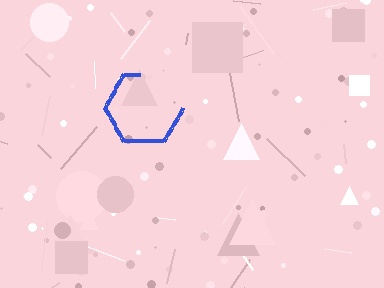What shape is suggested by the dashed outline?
The dashed outline suggests a hexagon.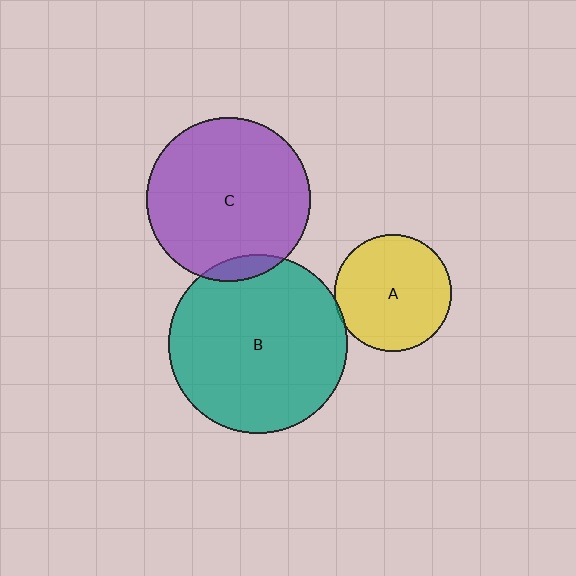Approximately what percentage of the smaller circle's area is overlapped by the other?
Approximately 5%.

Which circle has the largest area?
Circle B (teal).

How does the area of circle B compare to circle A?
Approximately 2.3 times.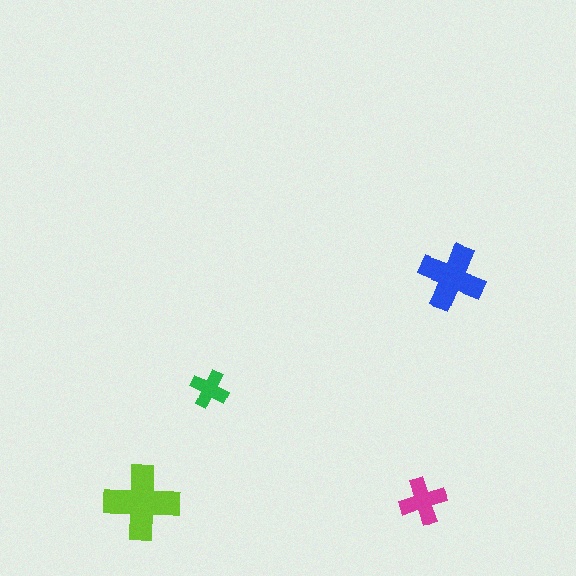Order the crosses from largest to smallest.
the lime one, the blue one, the magenta one, the green one.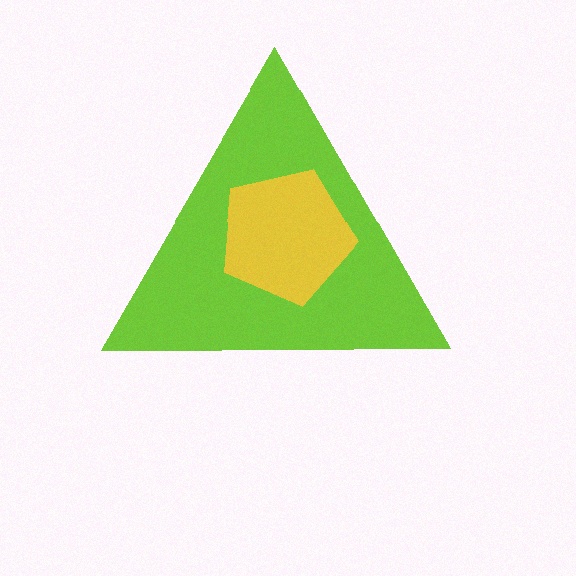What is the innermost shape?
The yellow pentagon.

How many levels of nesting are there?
2.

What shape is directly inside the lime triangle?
The yellow pentagon.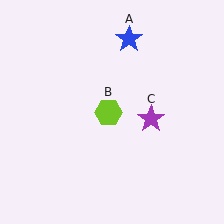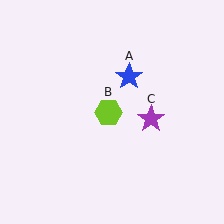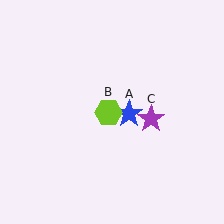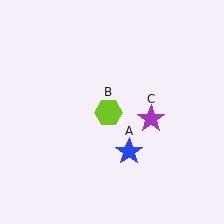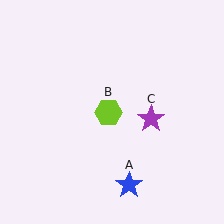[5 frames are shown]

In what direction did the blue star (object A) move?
The blue star (object A) moved down.